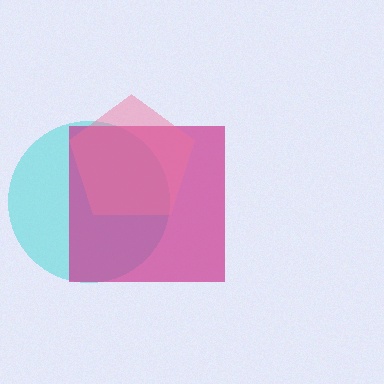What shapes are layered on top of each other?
The layered shapes are: a cyan circle, a magenta square, a pink pentagon.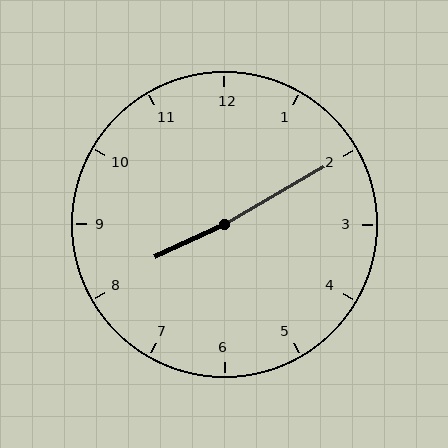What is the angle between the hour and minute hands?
Approximately 175 degrees.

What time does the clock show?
8:10.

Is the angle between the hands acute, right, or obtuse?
It is obtuse.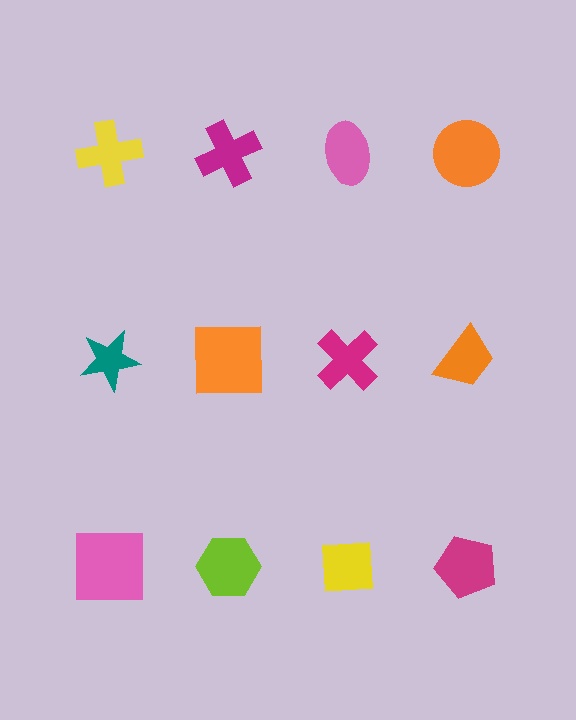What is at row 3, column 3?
A yellow square.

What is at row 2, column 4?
An orange trapezoid.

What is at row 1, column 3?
A pink ellipse.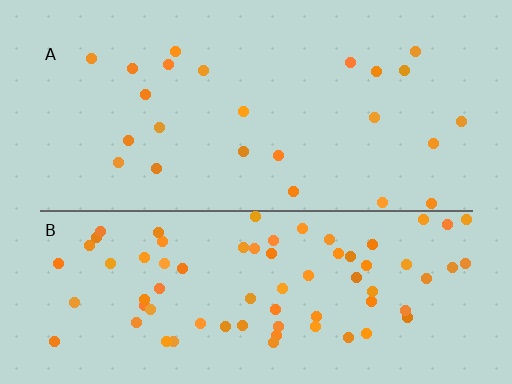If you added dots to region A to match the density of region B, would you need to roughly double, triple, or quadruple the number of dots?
Approximately triple.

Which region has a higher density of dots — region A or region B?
B (the bottom).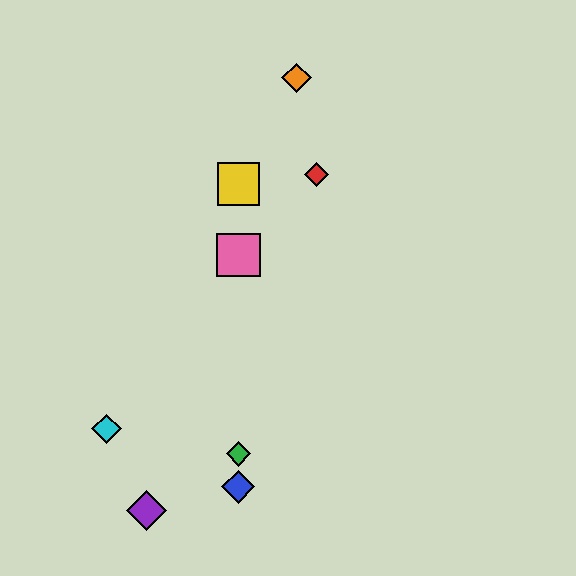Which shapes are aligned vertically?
The blue diamond, the green diamond, the yellow square, the pink square are aligned vertically.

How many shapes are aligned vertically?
4 shapes (the blue diamond, the green diamond, the yellow square, the pink square) are aligned vertically.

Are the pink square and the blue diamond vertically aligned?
Yes, both are at x≈238.